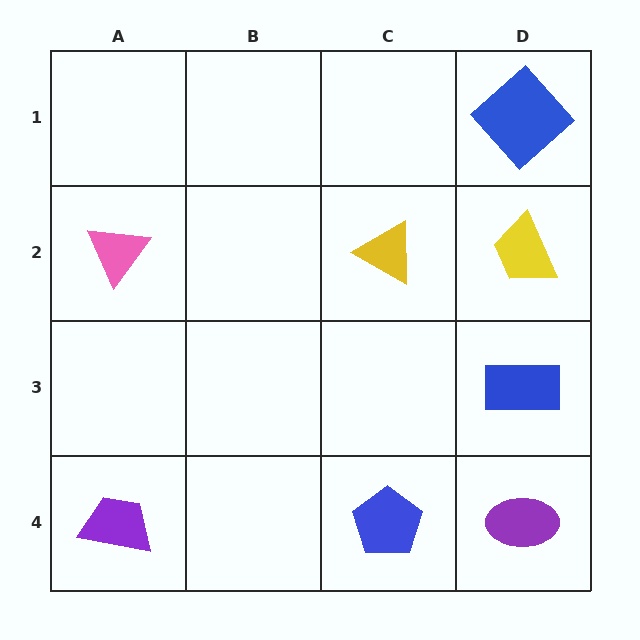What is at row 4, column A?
A purple trapezoid.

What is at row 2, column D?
A yellow trapezoid.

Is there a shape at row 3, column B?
No, that cell is empty.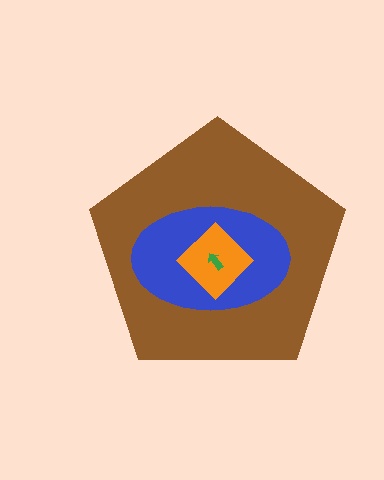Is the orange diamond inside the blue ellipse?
Yes.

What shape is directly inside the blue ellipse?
The orange diamond.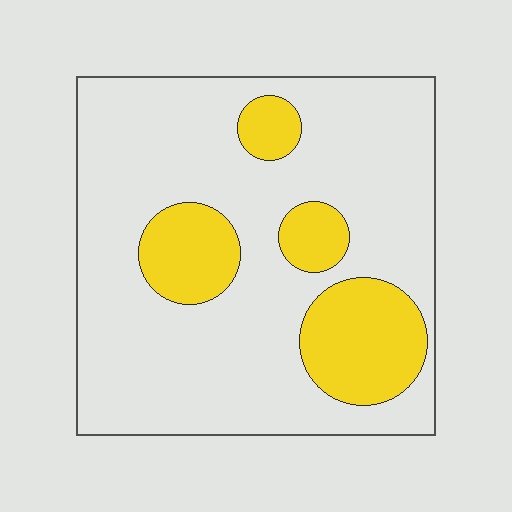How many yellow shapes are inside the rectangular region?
4.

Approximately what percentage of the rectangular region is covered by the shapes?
Approximately 20%.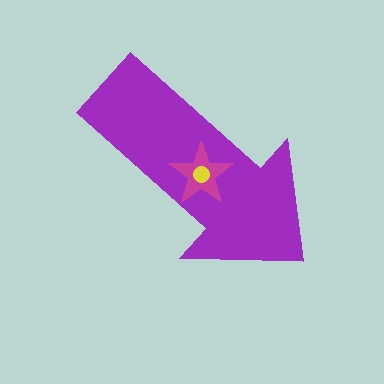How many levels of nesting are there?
3.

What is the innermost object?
The yellow circle.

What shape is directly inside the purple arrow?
The magenta star.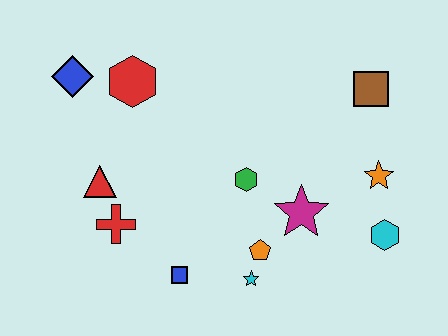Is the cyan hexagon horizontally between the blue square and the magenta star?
No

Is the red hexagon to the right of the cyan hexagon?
No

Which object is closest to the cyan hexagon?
The orange star is closest to the cyan hexagon.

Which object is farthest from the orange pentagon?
The blue diamond is farthest from the orange pentagon.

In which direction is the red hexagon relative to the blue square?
The red hexagon is above the blue square.